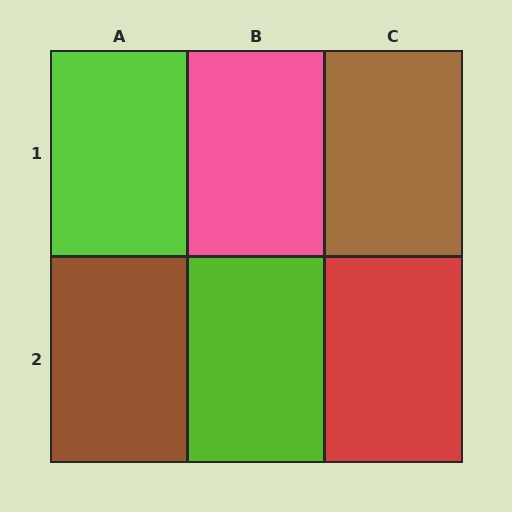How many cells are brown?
2 cells are brown.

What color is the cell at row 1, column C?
Brown.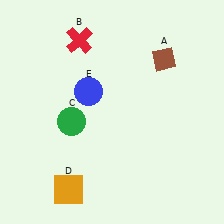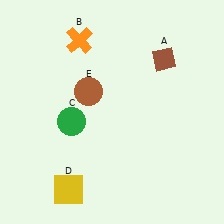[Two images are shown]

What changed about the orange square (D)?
In Image 1, D is orange. In Image 2, it changed to yellow.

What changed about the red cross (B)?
In Image 1, B is red. In Image 2, it changed to orange.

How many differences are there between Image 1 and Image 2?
There are 3 differences between the two images.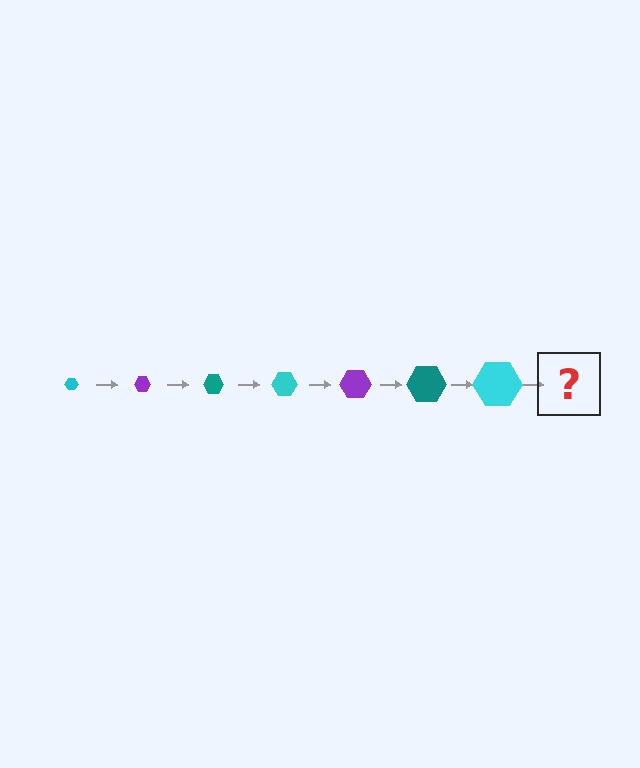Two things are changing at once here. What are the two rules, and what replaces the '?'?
The two rules are that the hexagon grows larger each step and the color cycles through cyan, purple, and teal. The '?' should be a purple hexagon, larger than the previous one.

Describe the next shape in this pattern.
It should be a purple hexagon, larger than the previous one.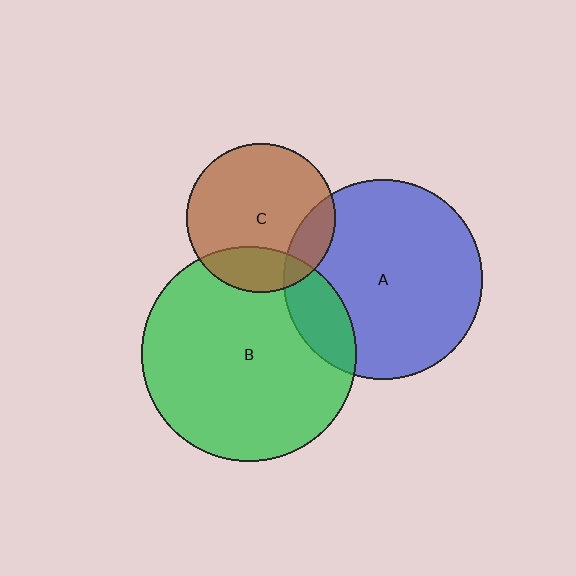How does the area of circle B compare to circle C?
Approximately 2.1 times.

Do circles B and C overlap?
Yes.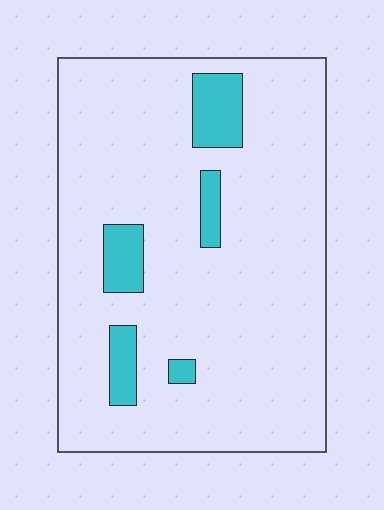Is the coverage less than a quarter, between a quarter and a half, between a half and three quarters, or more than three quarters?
Less than a quarter.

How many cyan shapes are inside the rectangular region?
5.